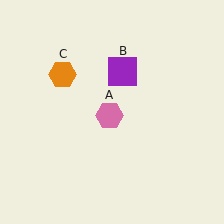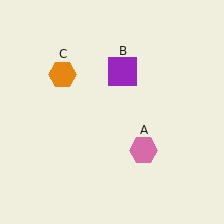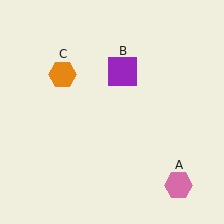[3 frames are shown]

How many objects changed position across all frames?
1 object changed position: pink hexagon (object A).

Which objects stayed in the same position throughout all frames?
Purple square (object B) and orange hexagon (object C) remained stationary.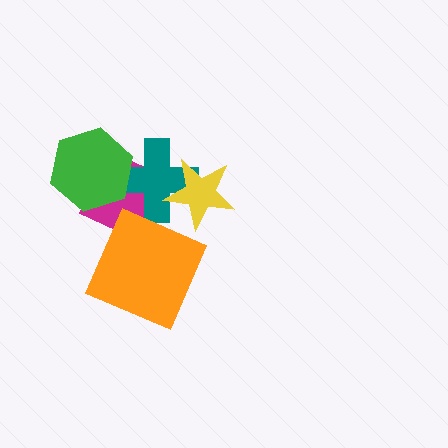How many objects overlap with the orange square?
0 objects overlap with the orange square.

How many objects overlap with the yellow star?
1 object overlaps with the yellow star.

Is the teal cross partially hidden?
Yes, it is partially covered by another shape.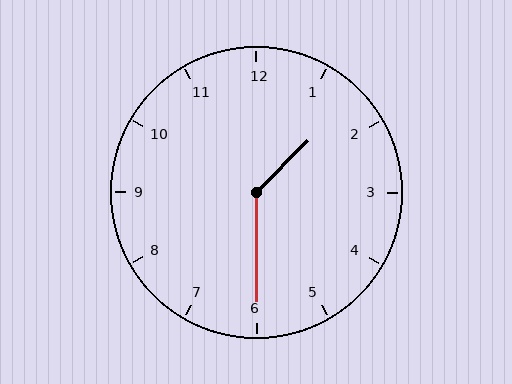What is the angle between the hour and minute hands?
Approximately 135 degrees.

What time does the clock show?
1:30.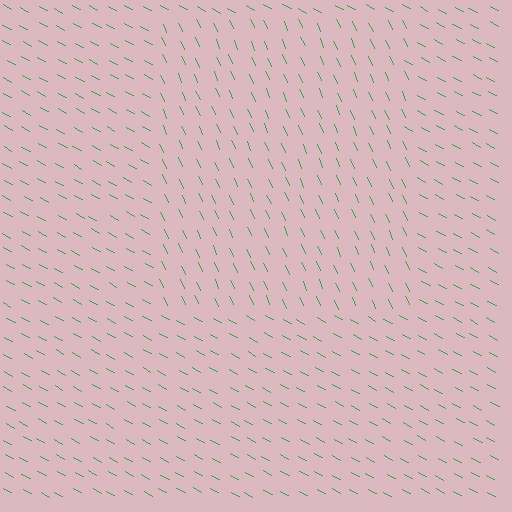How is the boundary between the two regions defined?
The boundary is defined purely by a change in line orientation (approximately 37 degrees difference). All lines are the same color and thickness.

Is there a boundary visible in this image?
Yes, there is a texture boundary formed by a change in line orientation.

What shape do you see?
I see a rectangle.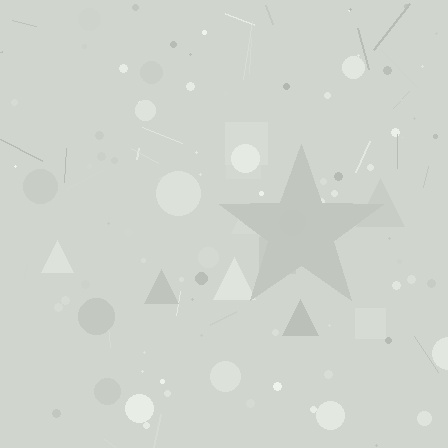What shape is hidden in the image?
A star is hidden in the image.